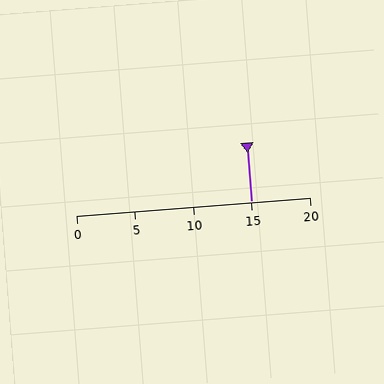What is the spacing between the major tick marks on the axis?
The major ticks are spaced 5 apart.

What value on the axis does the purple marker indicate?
The marker indicates approximately 15.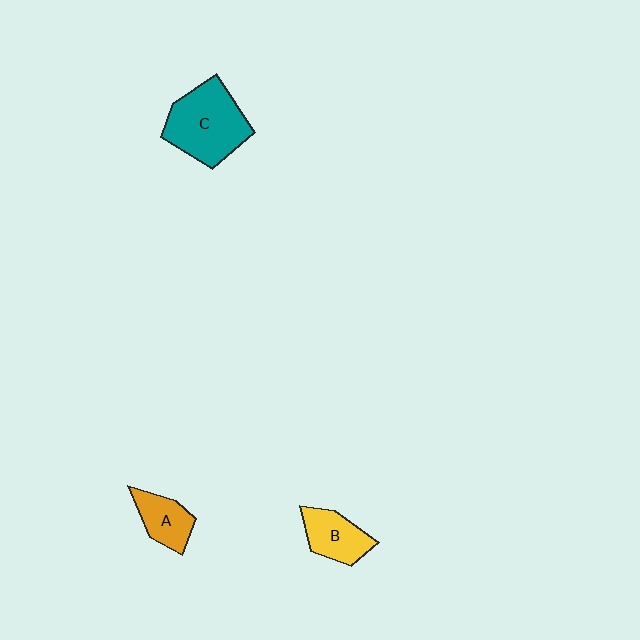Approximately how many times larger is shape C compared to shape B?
Approximately 1.8 times.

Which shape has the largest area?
Shape C (teal).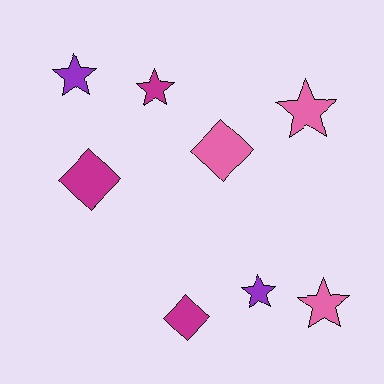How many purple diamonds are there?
There are no purple diamonds.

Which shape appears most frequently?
Star, with 5 objects.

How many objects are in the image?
There are 8 objects.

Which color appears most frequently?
Magenta, with 3 objects.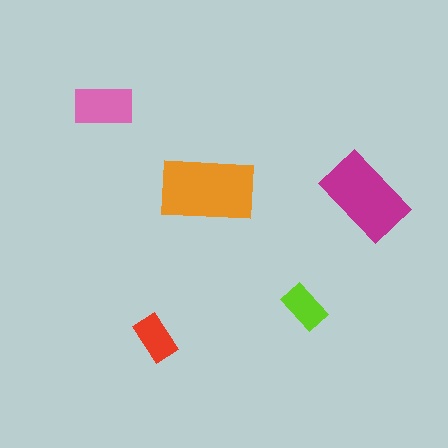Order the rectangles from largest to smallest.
the orange one, the magenta one, the pink one, the red one, the lime one.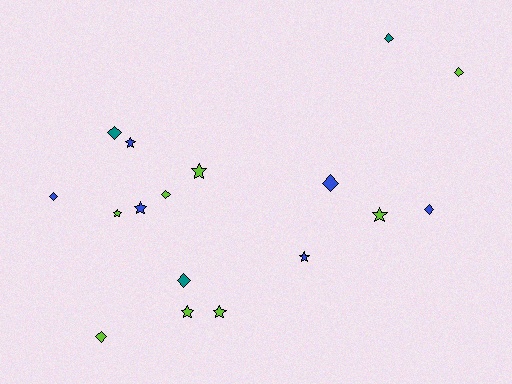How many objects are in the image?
There are 17 objects.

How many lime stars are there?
There are 5 lime stars.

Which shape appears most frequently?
Diamond, with 9 objects.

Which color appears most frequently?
Lime, with 8 objects.